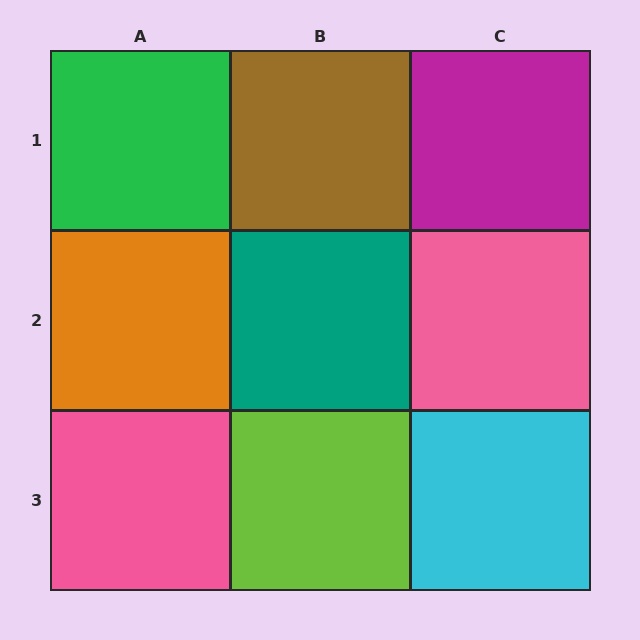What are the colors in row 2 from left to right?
Orange, teal, pink.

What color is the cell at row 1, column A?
Green.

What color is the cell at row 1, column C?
Magenta.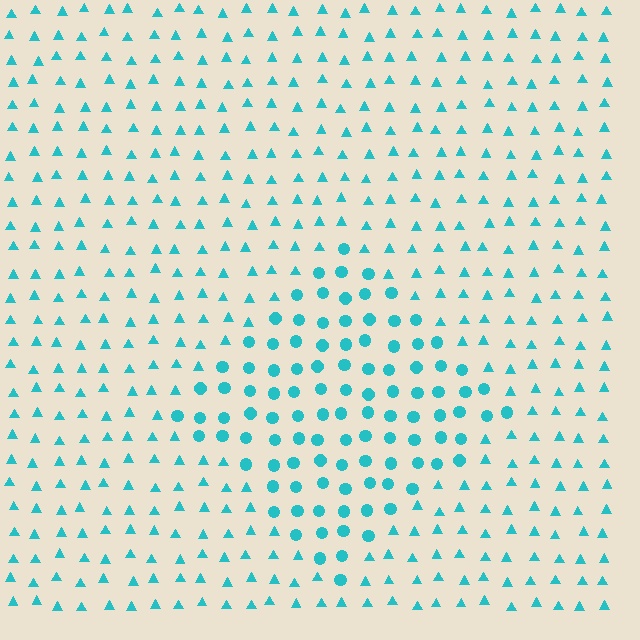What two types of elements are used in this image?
The image uses circles inside the diamond region and triangles outside it.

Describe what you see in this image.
The image is filled with small cyan elements arranged in a uniform grid. A diamond-shaped region contains circles, while the surrounding area contains triangles. The boundary is defined purely by the change in element shape.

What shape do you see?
I see a diamond.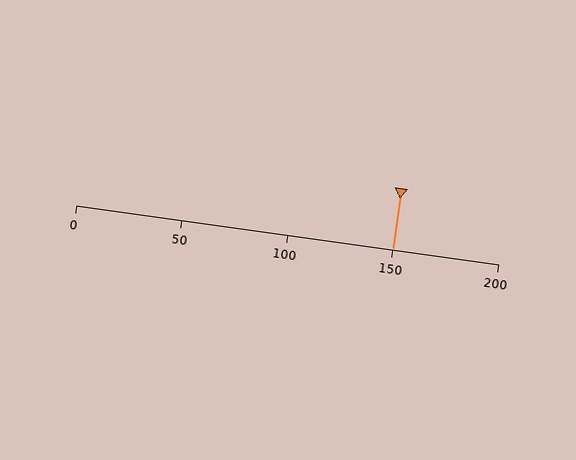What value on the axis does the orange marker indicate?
The marker indicates approximately 150.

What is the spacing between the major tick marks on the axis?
The major ticks are spaced 50 apart.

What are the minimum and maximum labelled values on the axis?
The axis runs from 0 to 200.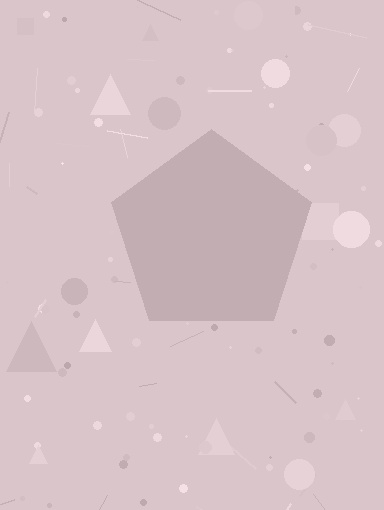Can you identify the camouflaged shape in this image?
The camouflaged shape is a pentagon.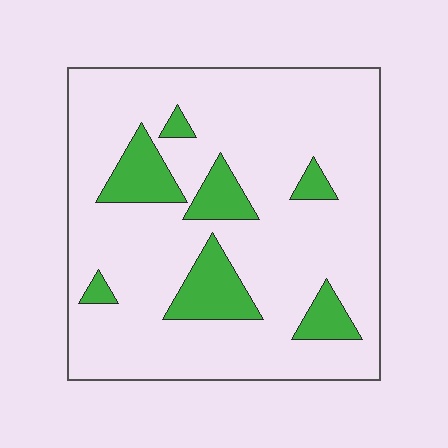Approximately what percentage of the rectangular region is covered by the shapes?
Approximately 15%.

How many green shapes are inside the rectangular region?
7.